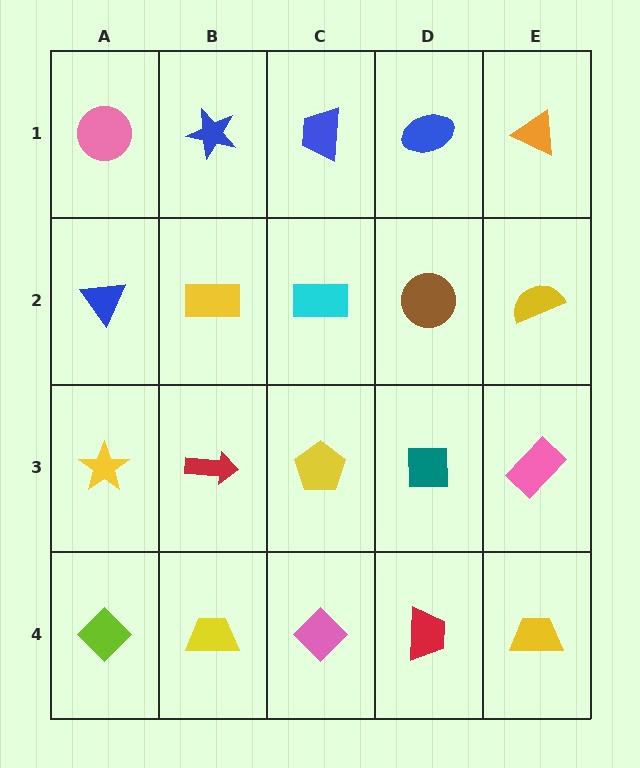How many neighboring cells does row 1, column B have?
3.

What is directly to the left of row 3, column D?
A yellow pentagon.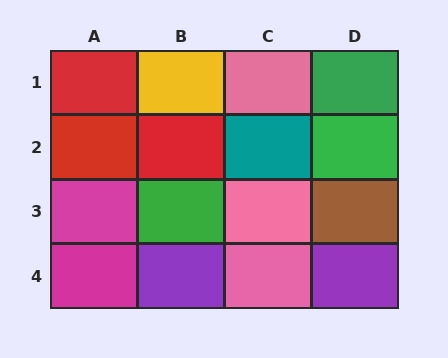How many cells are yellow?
1 cell is yellow.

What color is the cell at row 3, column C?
Pink.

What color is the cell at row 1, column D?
Green.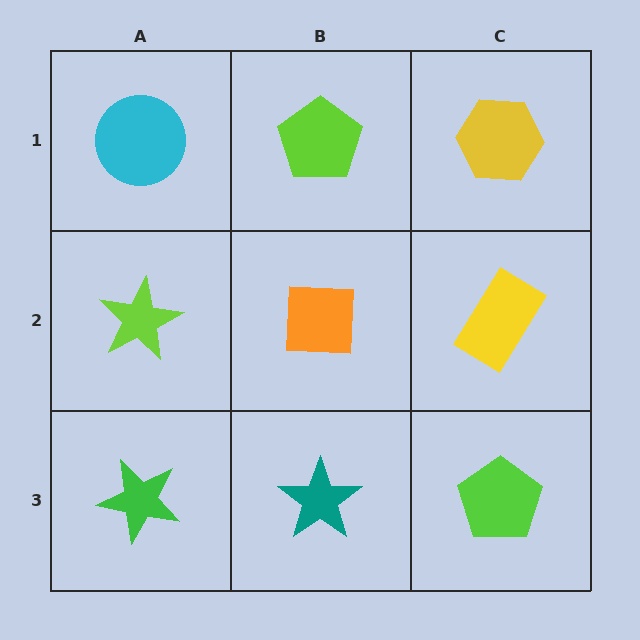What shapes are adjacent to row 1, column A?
A lime star (row 2, column A), a lime pentagon (row 1, column B).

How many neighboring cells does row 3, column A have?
2.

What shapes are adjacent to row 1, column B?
An orange square (row 2, column B), a cyan circle (row 1, column A), a yellow hexagon (row 1, column C).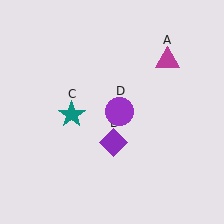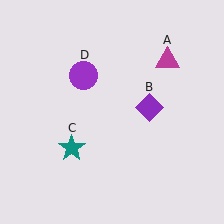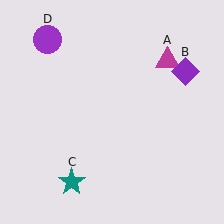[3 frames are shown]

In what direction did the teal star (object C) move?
The teal star (object C) moved down.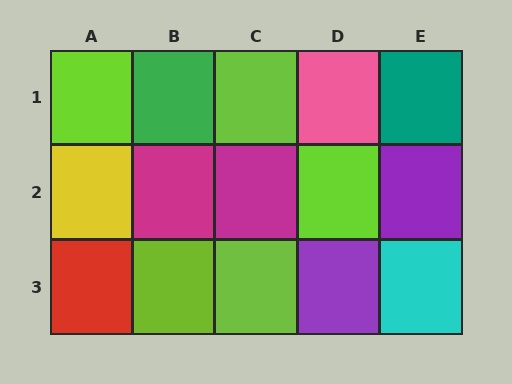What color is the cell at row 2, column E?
Purple.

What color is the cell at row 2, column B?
Magenta.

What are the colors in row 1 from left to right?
Lime, green, lime, pink, teal.